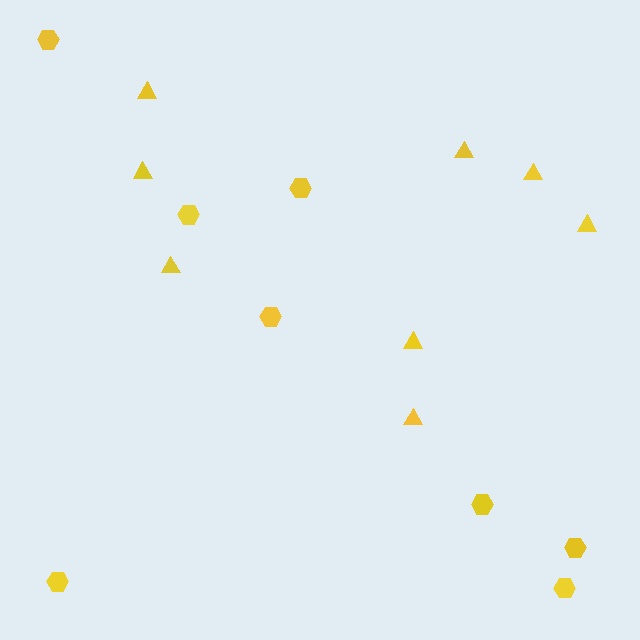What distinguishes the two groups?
There are 2 groups: one group of triangles (8) and one group of hexagons (8).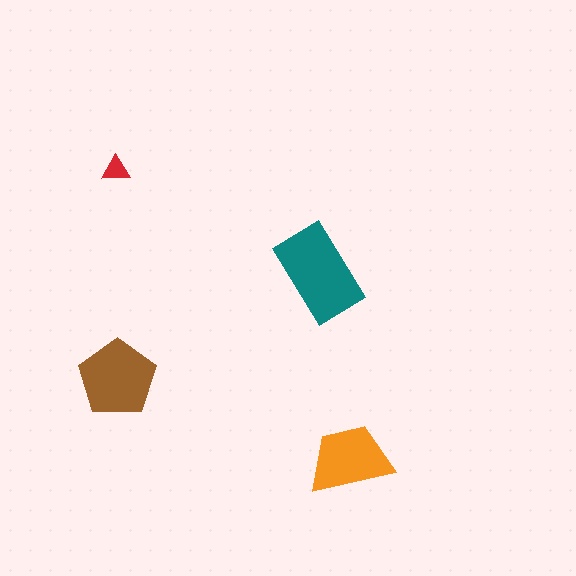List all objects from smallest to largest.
The red triangle, the orange trapezoid, the brown pentagon, the teal rectangle.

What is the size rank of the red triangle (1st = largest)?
4th.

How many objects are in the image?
There are 4 objects in the image.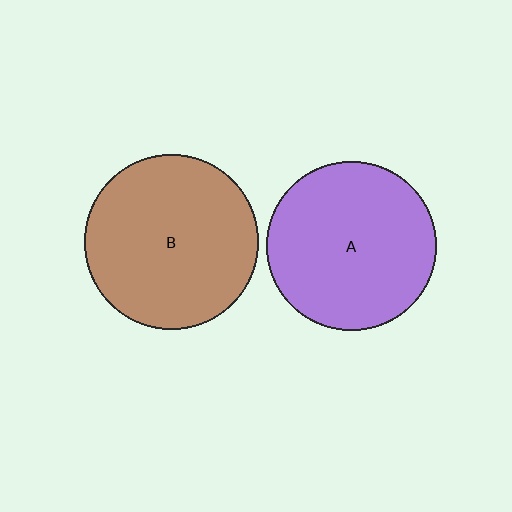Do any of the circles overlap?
No, none of the circles overlap.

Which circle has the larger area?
Circle B (brown).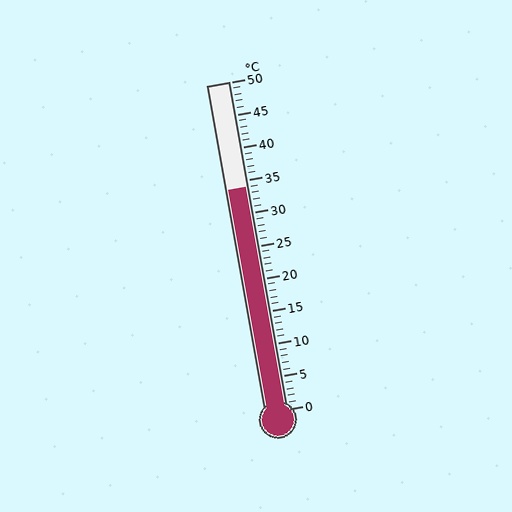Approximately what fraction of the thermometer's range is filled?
The thermometer is filled to approximately 70% of its range.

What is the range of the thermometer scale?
The thermometer scale ranges from 0°C to 50°C.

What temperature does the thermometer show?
The thermometer shows approximately 34°C.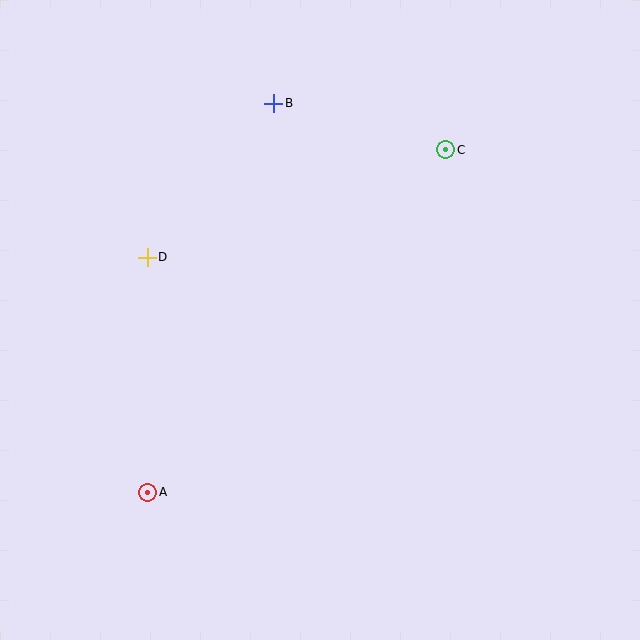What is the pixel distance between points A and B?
The distance between A and B is 409 pixels.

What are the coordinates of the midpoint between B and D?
The midpoint between B and D is at (211, 180).